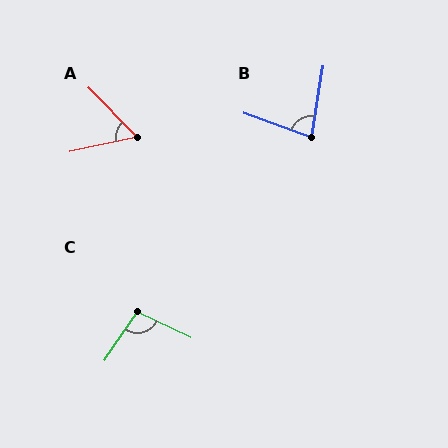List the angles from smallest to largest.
A (58°), B (79°), C (99°).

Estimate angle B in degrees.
Approximately 79 degrees.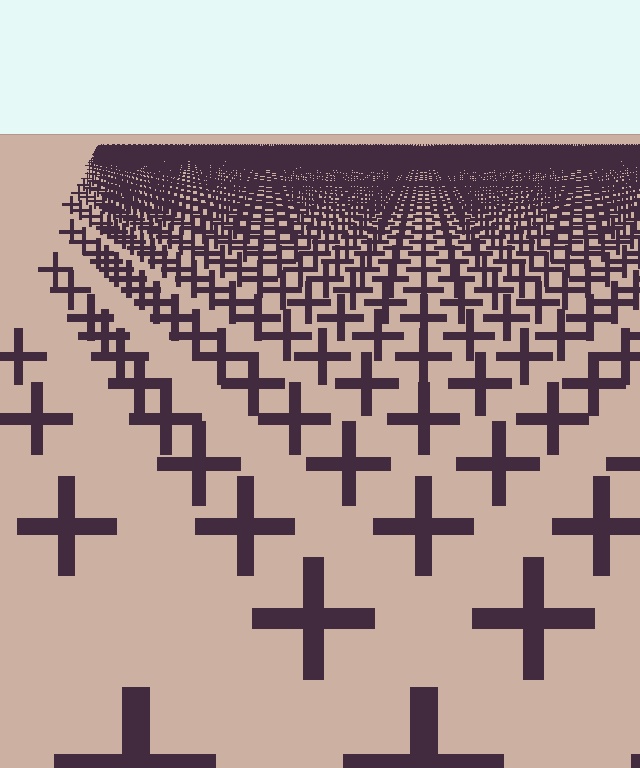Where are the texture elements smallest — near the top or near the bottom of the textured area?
Near the top.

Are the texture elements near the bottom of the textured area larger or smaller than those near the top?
Larger. Near the bottom, elements are closer to the viewer and appear at a bigger on-screen size.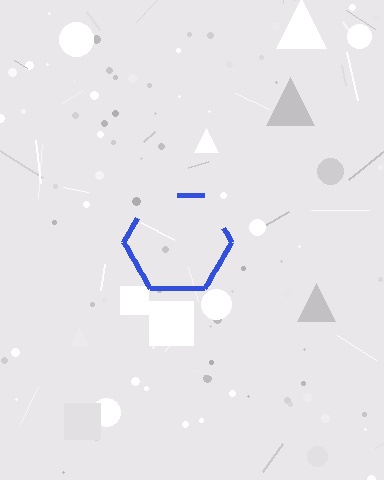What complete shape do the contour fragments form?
The contour fragments form a hexagon.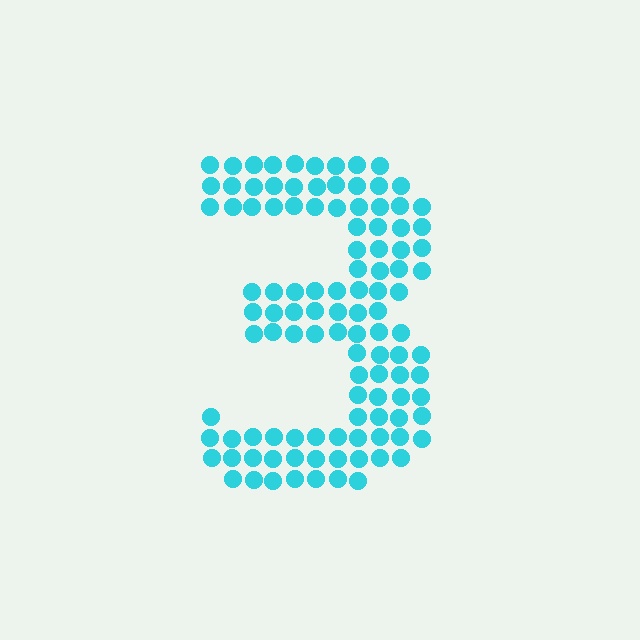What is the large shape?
The large shape is the digit 3.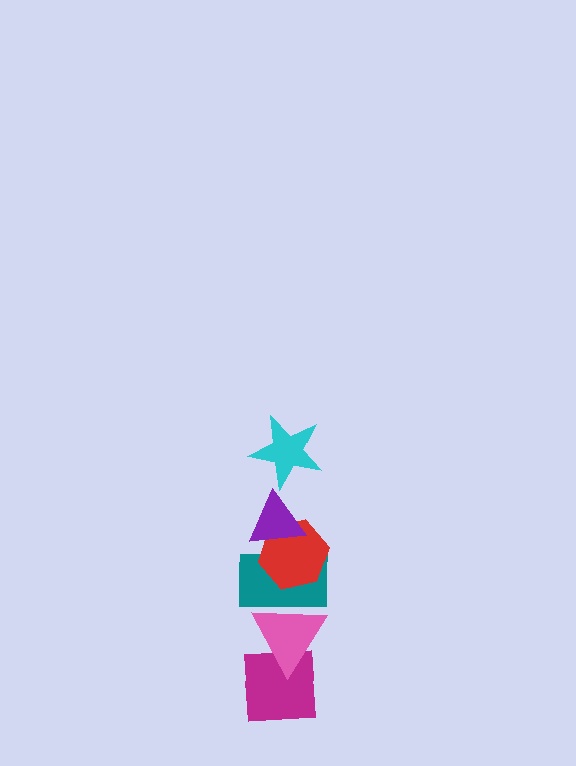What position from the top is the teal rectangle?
The teal rectangle is 4th from the top.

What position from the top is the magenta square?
The magenta square is 6th from the top.